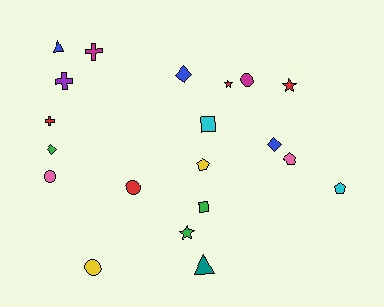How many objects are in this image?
There are 20 objects.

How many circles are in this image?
There are 4 circles.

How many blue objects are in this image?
There are 3 blue objects.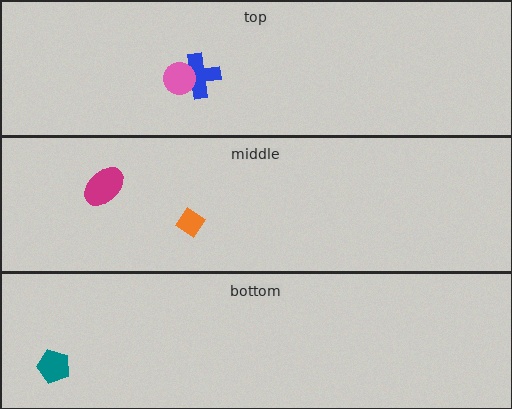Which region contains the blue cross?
The top region.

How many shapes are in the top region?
2.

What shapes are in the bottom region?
The teal pentagon.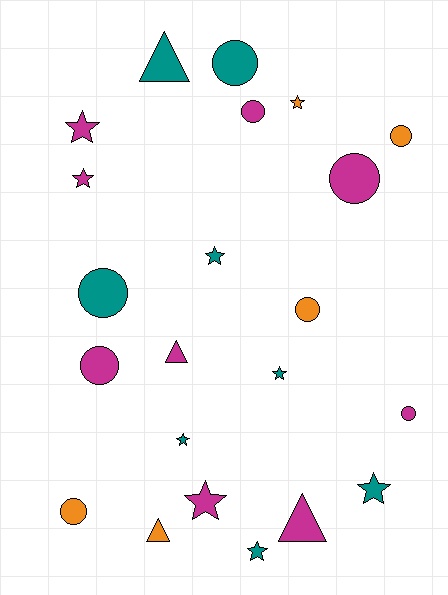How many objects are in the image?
There are 22 objects.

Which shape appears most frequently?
Star, with 9 objects.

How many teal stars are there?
There are 5 teal stars.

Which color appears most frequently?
Magenta, with 9 objects.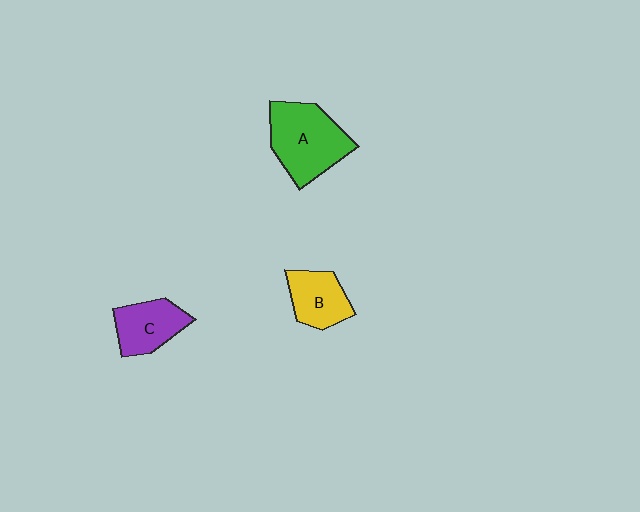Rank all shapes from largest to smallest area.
From largest to smallest: A (green), C (purple), B (yellow).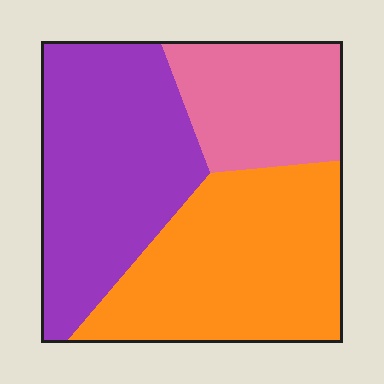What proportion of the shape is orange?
Orange covers roughly 40% of the shape.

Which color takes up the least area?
Pink, at roughly 20%.